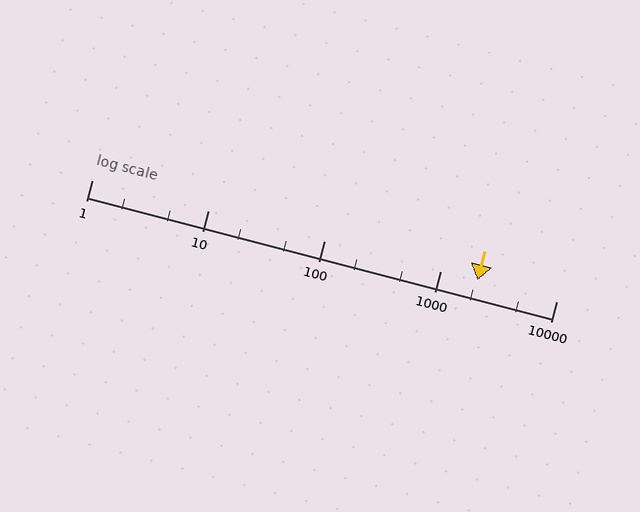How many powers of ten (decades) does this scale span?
The scale spans 4 decades, from 1 to 10000.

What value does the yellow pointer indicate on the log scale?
The pointer indicates approximately 2100.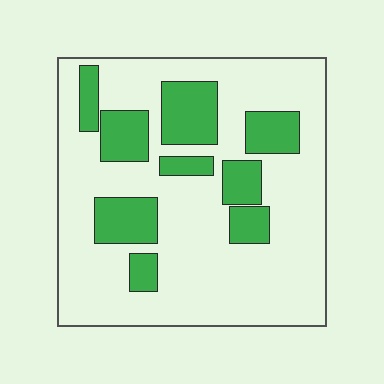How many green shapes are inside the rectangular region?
9.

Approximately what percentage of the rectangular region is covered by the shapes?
Approximately 25%.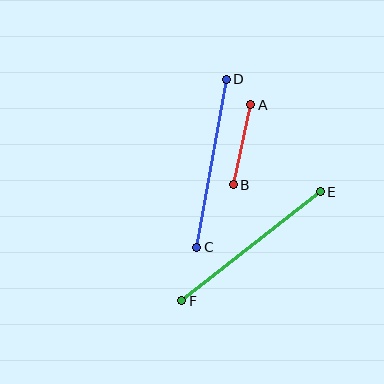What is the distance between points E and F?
The distance is approximately 176 pixels.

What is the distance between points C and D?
The distance is approximately 171 pixels.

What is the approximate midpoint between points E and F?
The midpoint is at approximately (251, 246) pixels.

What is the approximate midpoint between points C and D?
The midpoint is at approximately (212, 163) pixels.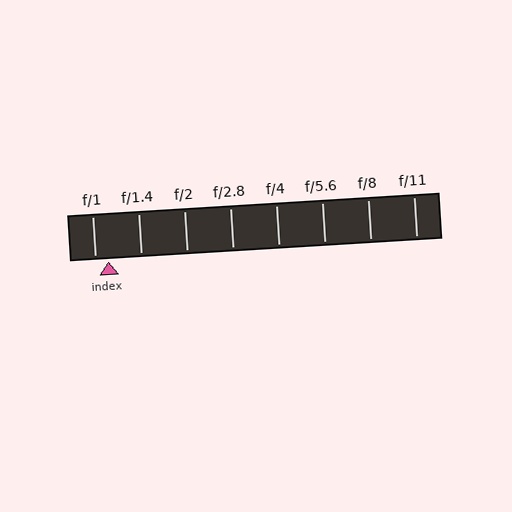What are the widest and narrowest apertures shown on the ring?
The widest aperture shown is f/1 and the narrowest is f/11.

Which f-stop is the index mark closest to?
The index mark is closest to f/1.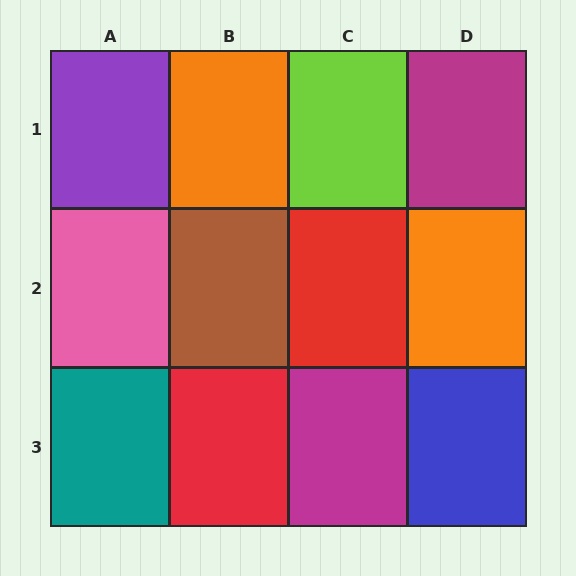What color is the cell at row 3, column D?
Blue.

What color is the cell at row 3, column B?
Red.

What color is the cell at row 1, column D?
Magenta.